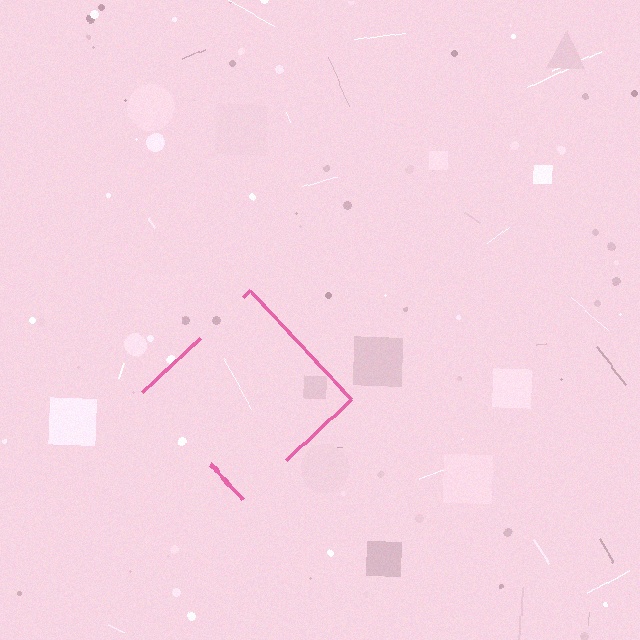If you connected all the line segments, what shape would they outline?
They would outline a diamond.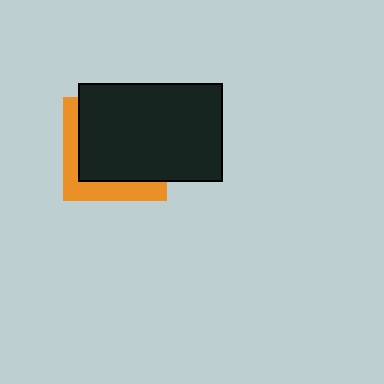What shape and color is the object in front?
The object in front is a black rectangle.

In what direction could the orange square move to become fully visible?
The orange square could move toward the lower-left. That would shift it out from behind the black rectangle entirely.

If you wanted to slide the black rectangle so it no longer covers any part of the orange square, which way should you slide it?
Slide it toward the upper-right — that is the most direct way to separate the two shapes.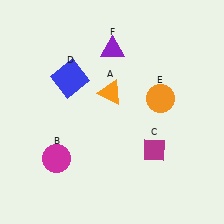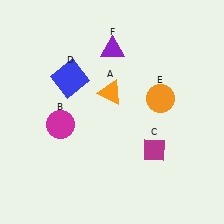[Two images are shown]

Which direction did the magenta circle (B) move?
The magenta circle (B) moved up.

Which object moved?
The magenta circle (B) moved up.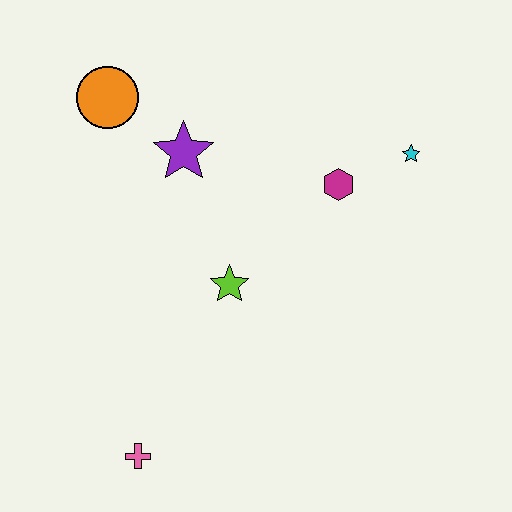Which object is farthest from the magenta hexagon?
The pink cross is farthest from the magenta hexagon.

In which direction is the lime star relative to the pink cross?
The lime star is above the pink cross.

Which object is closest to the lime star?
The purple star is closest to the lime star.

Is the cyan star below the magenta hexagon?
No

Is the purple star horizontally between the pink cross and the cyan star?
Yes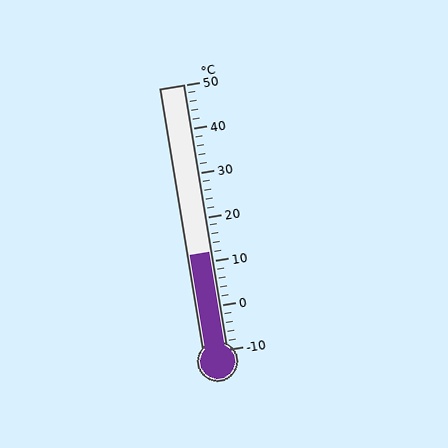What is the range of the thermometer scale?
The thermometer scale ranges from -10°C to 50°C.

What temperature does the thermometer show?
The thermometer shows approximately 12°C.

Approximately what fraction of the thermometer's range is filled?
The thermometer is filled to approximately 35% of its range.